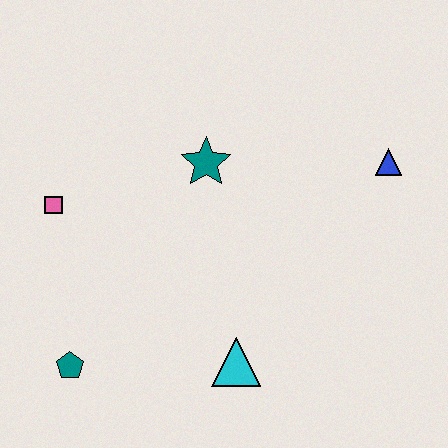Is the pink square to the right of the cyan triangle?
No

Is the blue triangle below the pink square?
No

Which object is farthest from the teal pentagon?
The blue triangle is farthest from the teal pentagon.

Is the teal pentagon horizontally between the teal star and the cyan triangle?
No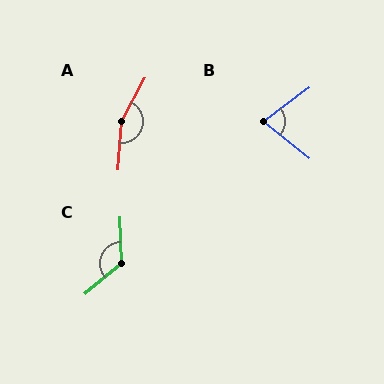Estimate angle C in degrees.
Approximately 128 degrees.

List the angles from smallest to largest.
B (75°), C (128°), A (156°).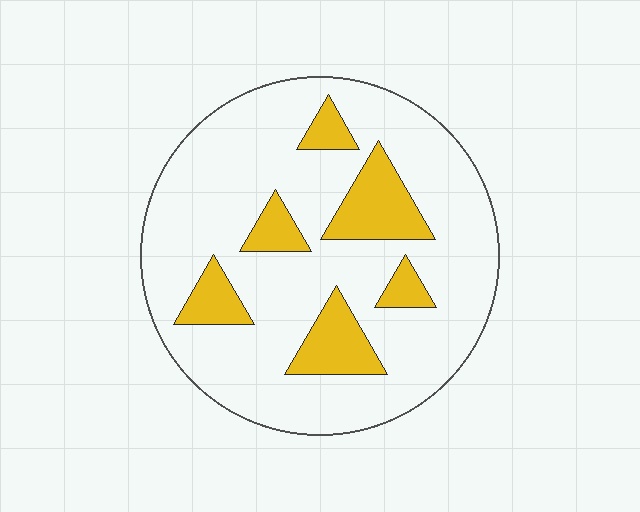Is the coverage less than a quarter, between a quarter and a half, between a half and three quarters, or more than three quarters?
Less than a quarter.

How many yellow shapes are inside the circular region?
6.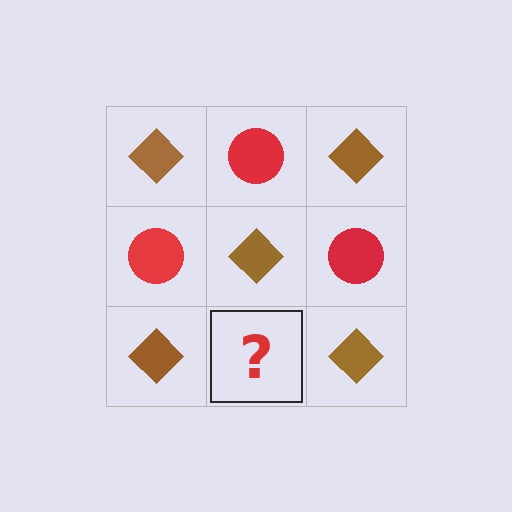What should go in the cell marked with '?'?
The missing cell should contain a red circle.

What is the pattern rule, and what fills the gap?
The rule is that it alternates brown diamond and red circle in a checkerboard pattern. The gap should be filled with a red circle.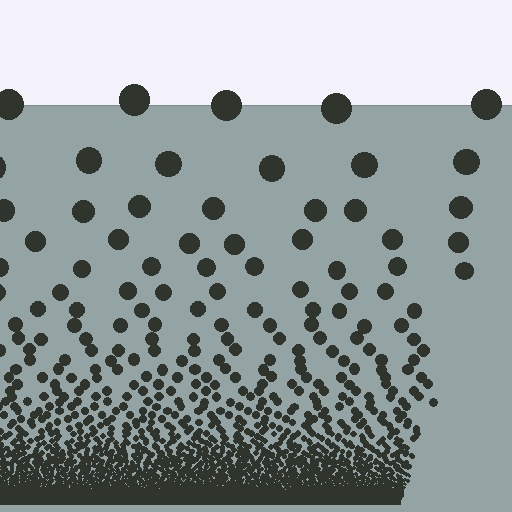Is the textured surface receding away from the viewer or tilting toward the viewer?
The surface appears to tilt toward the viewer. Texture elements get larger and sparser toward the top.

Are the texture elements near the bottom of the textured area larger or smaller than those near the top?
Smaller. The gradient is inverted — elements near the bottom are smaller and denser.